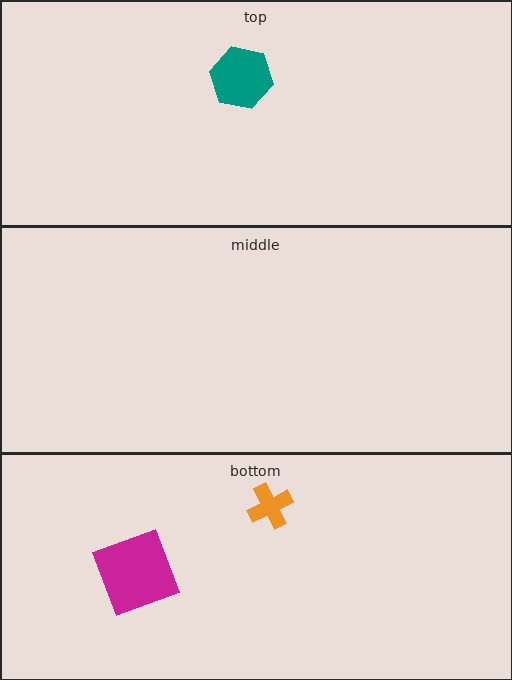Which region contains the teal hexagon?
The top region.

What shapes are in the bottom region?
The magenta square, the orange cross.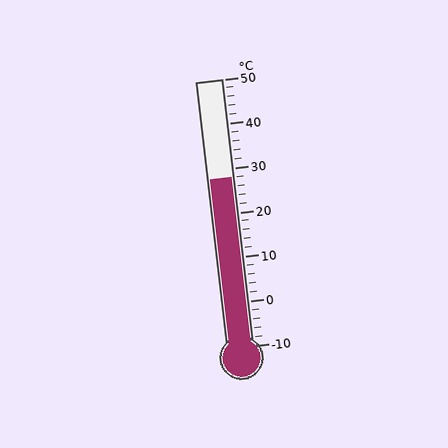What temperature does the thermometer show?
The thermometer shows approximately 28°C.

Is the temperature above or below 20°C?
The temperature is above 20°C.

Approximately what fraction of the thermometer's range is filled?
The thermometer is filled to approximately 65% of its range.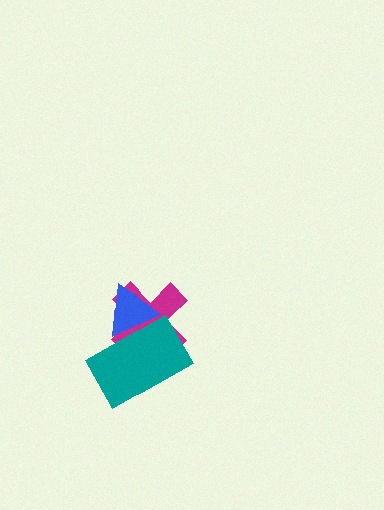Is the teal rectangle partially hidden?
No, no other shape covers it.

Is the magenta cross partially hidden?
Yes, it is partially covered by another shape.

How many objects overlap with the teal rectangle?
2 objects overlap with the teal rectangle.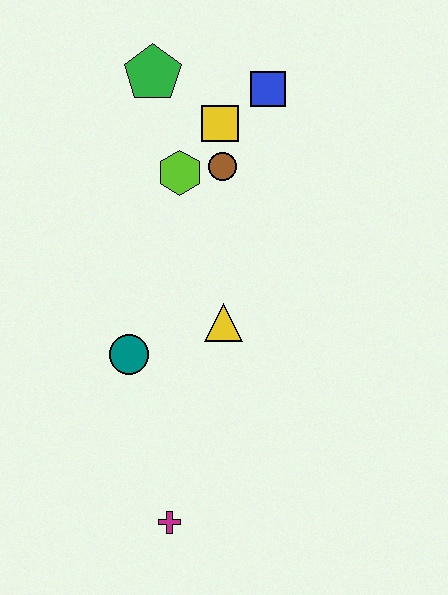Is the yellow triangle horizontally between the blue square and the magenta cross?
Yes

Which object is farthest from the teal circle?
The blue square is farthest from the teal circle.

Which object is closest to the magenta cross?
The teal circle is closest to the magenta cross.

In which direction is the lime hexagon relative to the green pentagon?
The lime hexagon is below the green pentagon.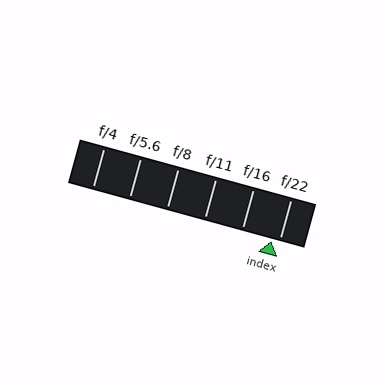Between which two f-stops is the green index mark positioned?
The index mark is between f/16 and f/22.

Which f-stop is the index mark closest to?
The index mark is closest to f/22.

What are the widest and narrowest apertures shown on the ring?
The widest aperture shown is f/4 and the narrowest is f/22.